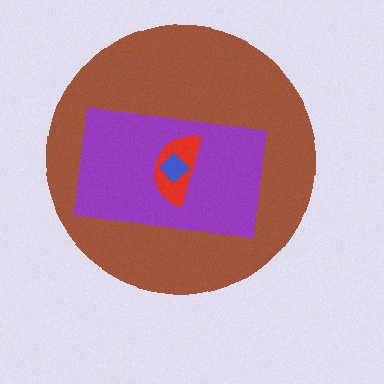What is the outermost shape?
The brown circle.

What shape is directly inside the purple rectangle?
The red semicircle.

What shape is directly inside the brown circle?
The purple rectangle.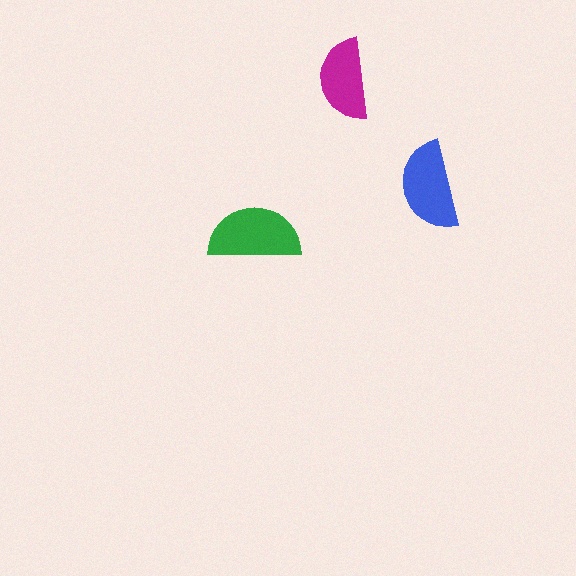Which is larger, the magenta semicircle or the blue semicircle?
The blue one.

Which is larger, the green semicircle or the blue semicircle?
The green one.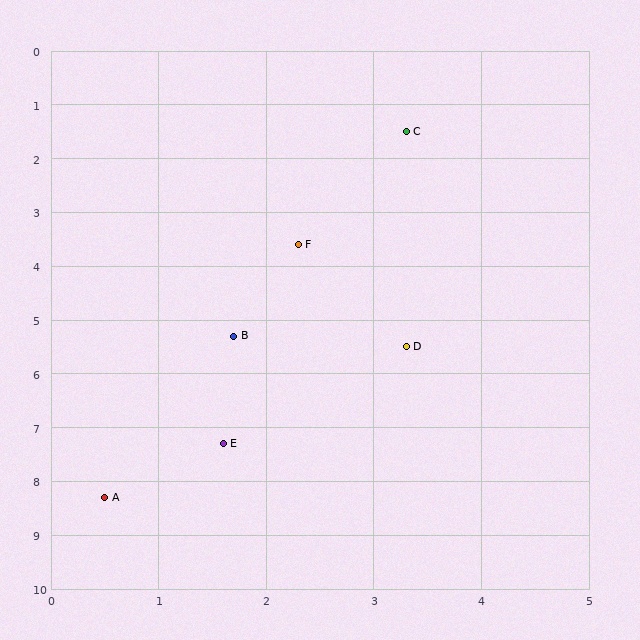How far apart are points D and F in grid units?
Points D and F are about 2.1 grid units apart.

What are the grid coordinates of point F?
Point F is at approximately (2.3, 3.6).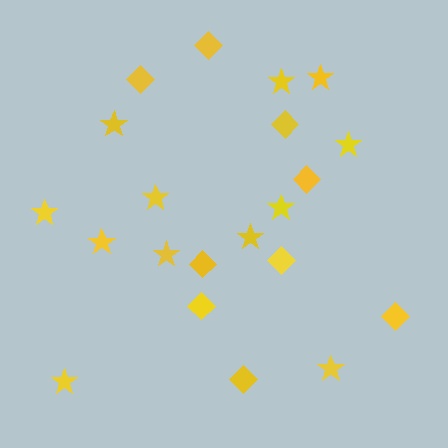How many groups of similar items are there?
There are 2 groups: one group of stars (12) and one group of diamonds (9).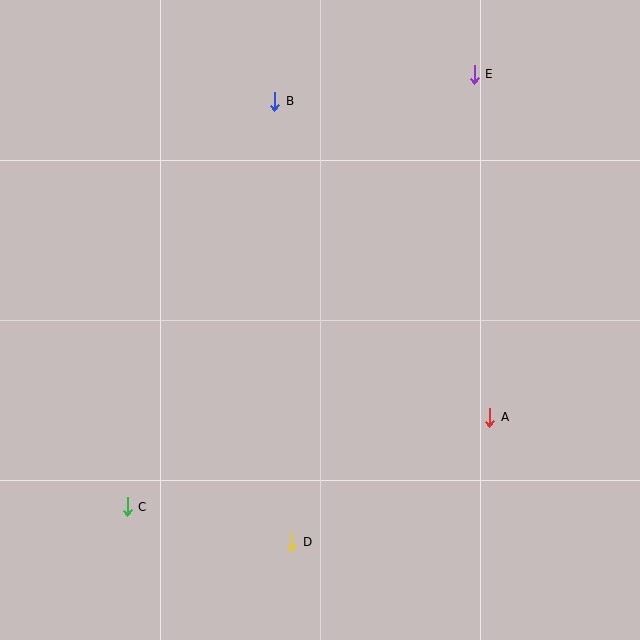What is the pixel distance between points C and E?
The distance between C and E is 554 pixels.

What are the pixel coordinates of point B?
Point B is at (275, 101).